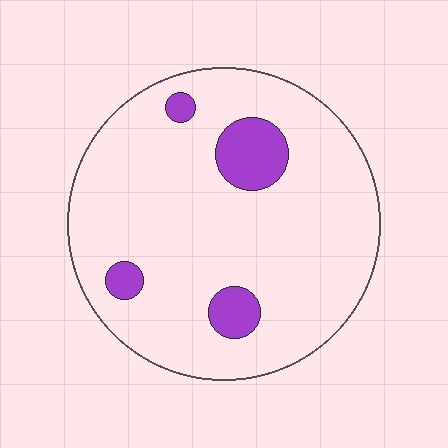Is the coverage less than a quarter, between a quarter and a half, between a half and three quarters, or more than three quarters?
Less than a quarter.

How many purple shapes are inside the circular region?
4.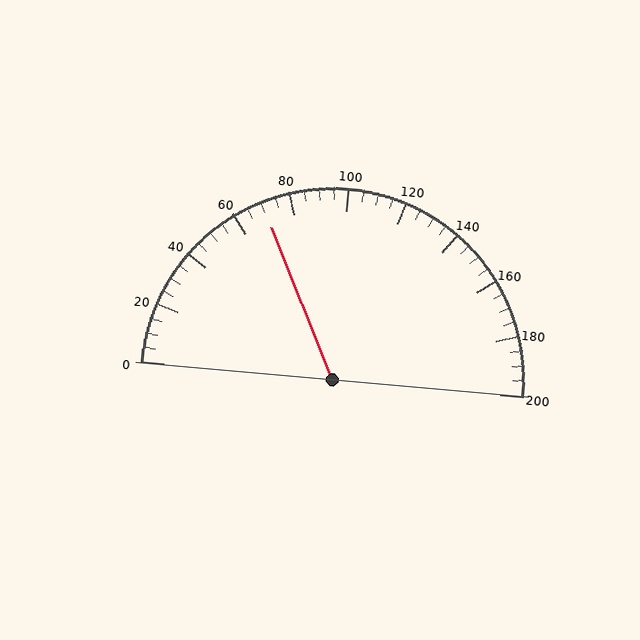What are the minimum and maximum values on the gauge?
The gauge ranges from 0 to 200.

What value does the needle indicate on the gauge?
The needle indicates approximately 70.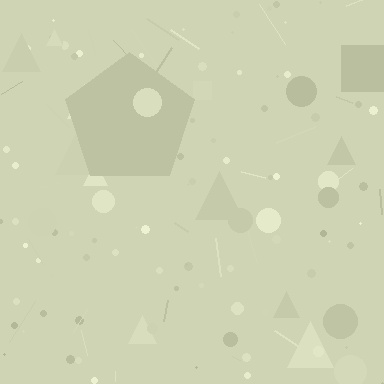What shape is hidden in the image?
A pentagon is hidden in the image.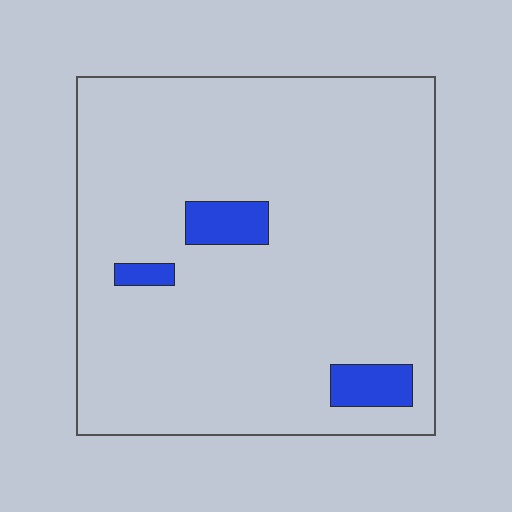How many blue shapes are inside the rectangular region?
3.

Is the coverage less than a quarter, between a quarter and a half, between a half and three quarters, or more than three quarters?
Less than a quarter.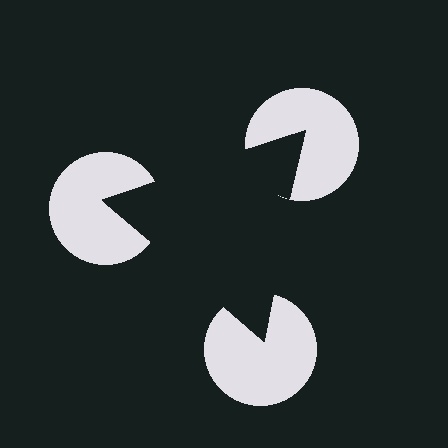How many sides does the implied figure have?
3 sides.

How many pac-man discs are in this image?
There are 3 — one at each vertex of the illusory triangle.